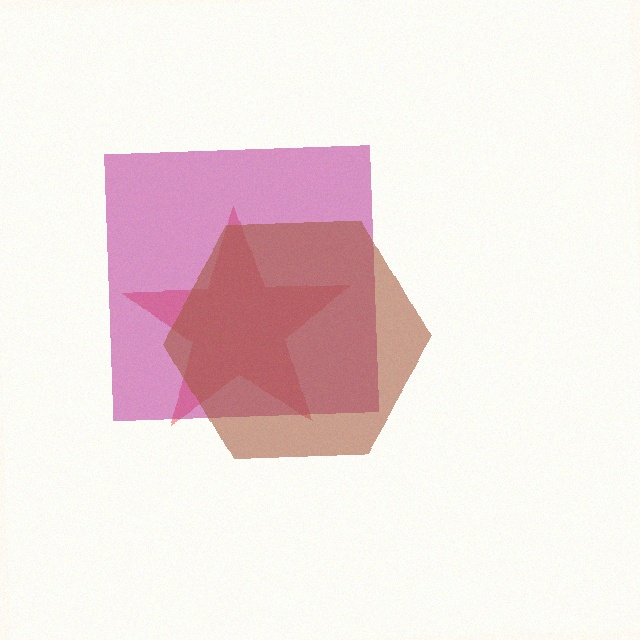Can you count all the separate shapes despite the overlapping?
Yes, there are 3 separate shapes.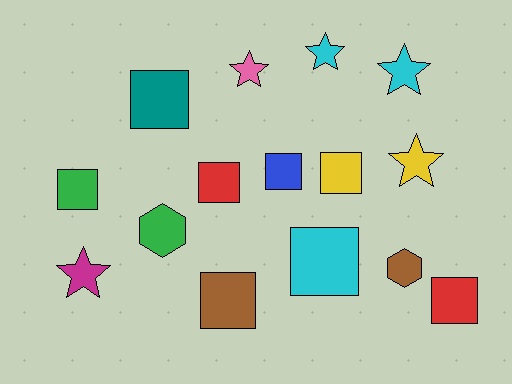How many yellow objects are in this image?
There are 2 yellow objects.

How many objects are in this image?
There are 15 objects.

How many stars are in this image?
There are 5 stars.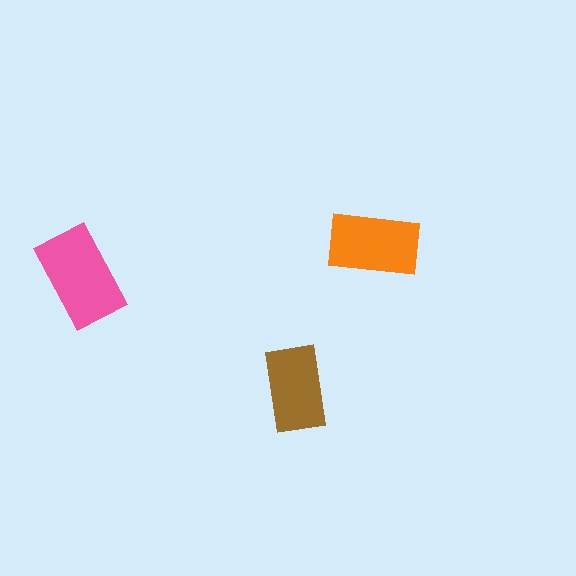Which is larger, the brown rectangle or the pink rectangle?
The pink one.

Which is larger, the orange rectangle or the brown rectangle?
The orange one.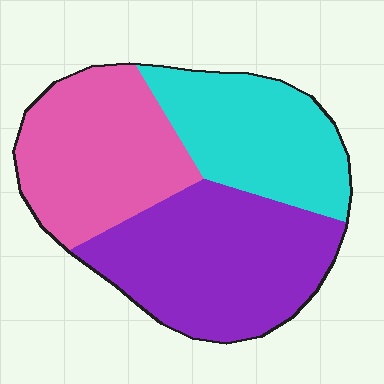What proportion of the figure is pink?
Pink takes up about one third (1/3) of the figure.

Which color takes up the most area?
Purple, at roughly 40%.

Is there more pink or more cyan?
Pink.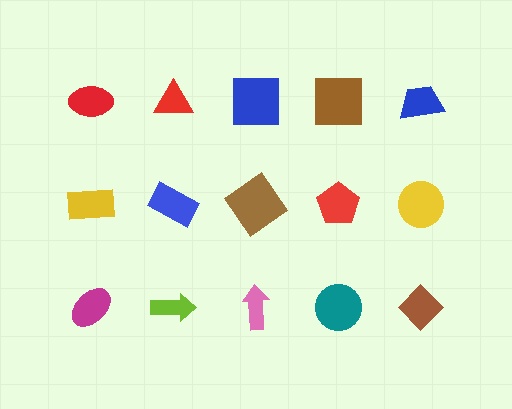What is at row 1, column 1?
A red ellipse.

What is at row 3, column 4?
A teal circle.